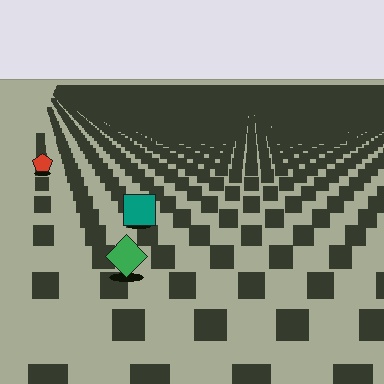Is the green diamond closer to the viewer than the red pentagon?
Yes. The green diamond is closer — you can tell from the texture gradient: the ground texture is coarser near it.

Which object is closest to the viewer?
The green diamond is closest. The texture marks near it are larger and more spread out.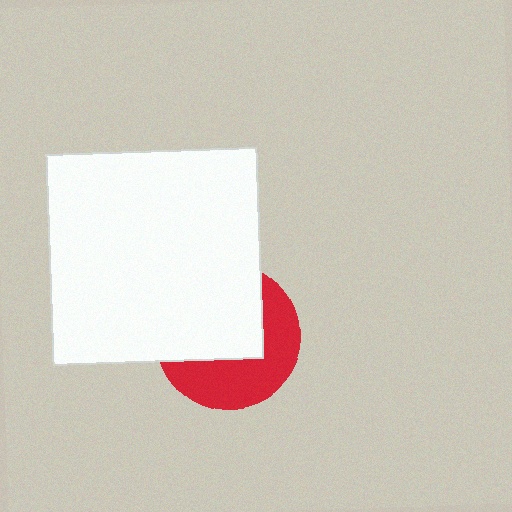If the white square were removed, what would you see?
You would see the complete red circle.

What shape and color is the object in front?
The object in front is a white square.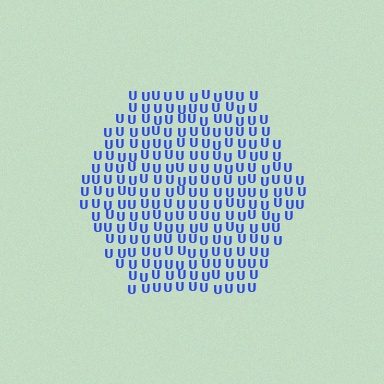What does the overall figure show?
The overall figure shows a hexagon.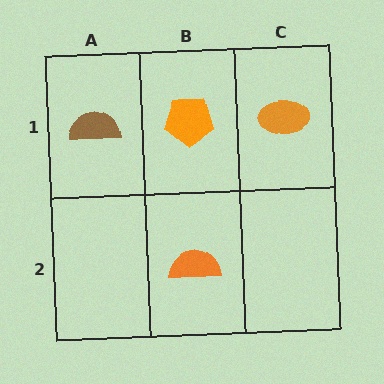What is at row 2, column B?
An orange semicircle.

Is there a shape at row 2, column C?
No, that cell is empty.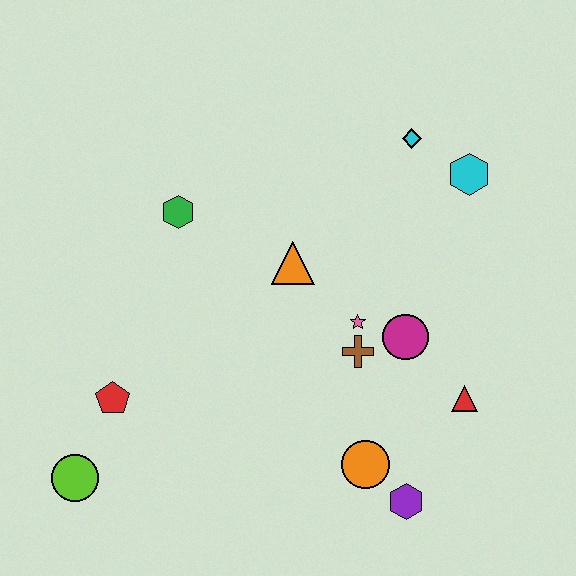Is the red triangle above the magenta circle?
No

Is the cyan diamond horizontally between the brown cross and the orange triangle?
No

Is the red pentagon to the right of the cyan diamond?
No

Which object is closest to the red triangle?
The magenta circle is closest to the red triangle.